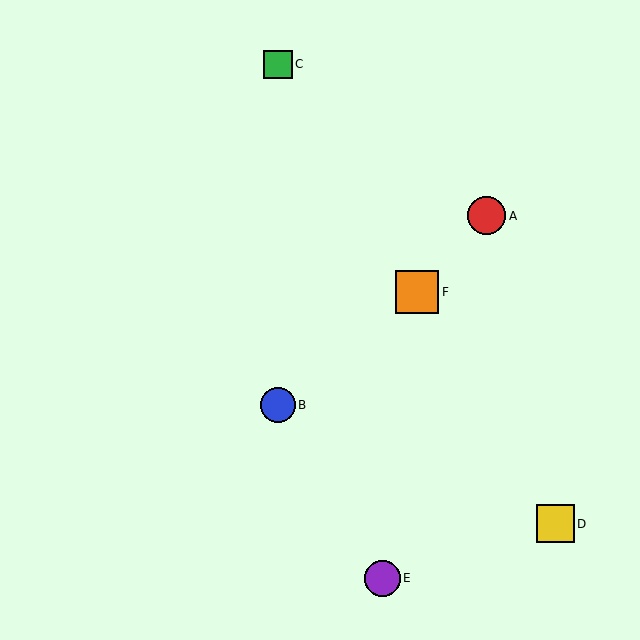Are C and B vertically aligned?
Yes, both are at x≈278.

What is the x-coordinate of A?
Object A is at x≈487.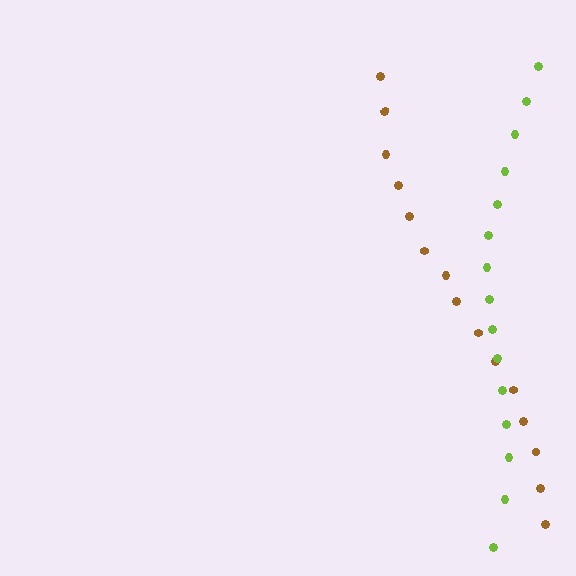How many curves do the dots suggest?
There are 2 distinct paths.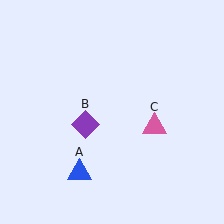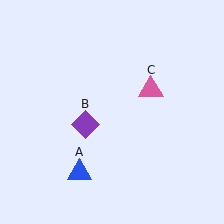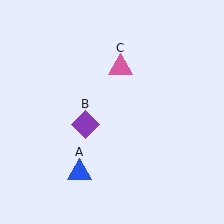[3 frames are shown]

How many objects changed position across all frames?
1 object changed position: pink triangle (object C).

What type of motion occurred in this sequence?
The pink triangle (object C) rotated counterclockwise around the center of the scene.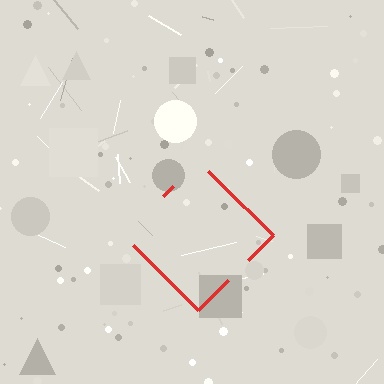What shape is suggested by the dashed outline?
The dashed outline suggests a diamond.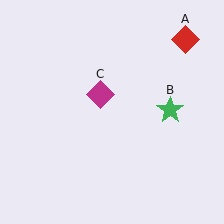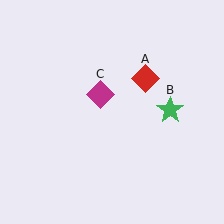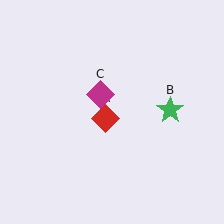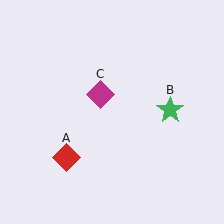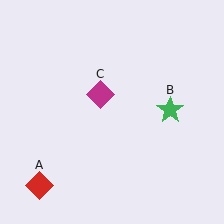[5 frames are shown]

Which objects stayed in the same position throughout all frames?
Green star (object B) and magenta diamond (object C) remained stationary.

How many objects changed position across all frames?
1 object changed position: red diamond (object A).